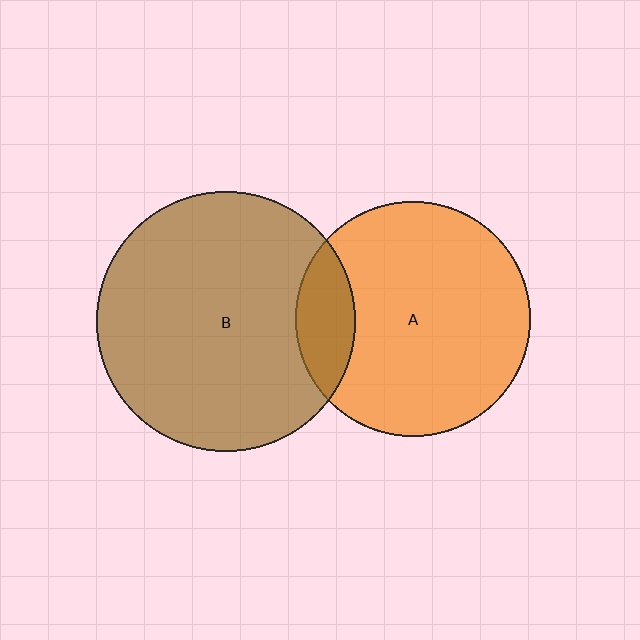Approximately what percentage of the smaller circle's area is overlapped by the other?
Approximately 15%.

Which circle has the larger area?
Circle B (brown).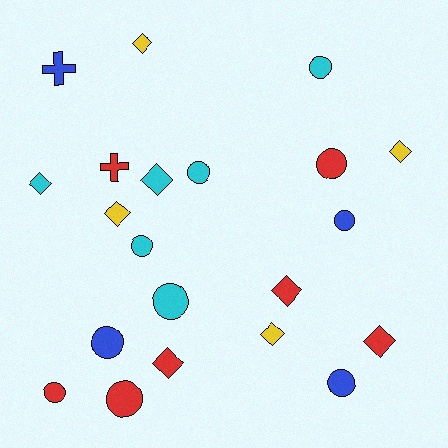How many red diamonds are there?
There are 3 red diamonds.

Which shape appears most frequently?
Circle, with 10 objects.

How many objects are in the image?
There are 21 objects.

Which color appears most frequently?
Red, with 7 objects.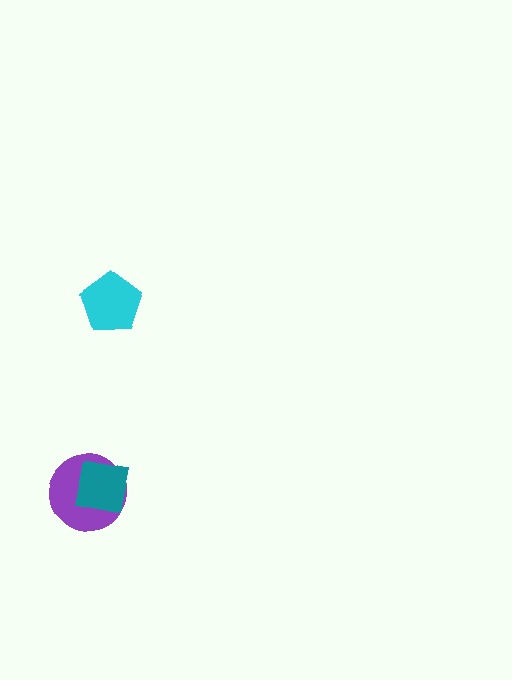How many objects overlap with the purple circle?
1 object overlaps with the purple circle.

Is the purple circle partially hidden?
Yes, it is partially covered by another shape.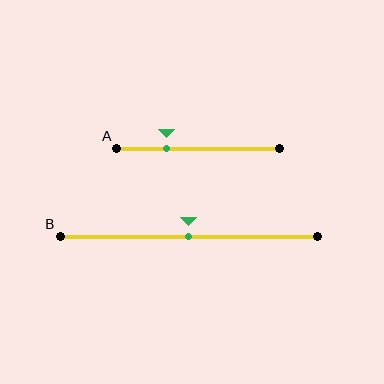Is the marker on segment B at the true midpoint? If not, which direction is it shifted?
Yes, the marker on segment B is at the true midpoint.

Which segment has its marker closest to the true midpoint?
Segment B has its marker closest to the true midpoint.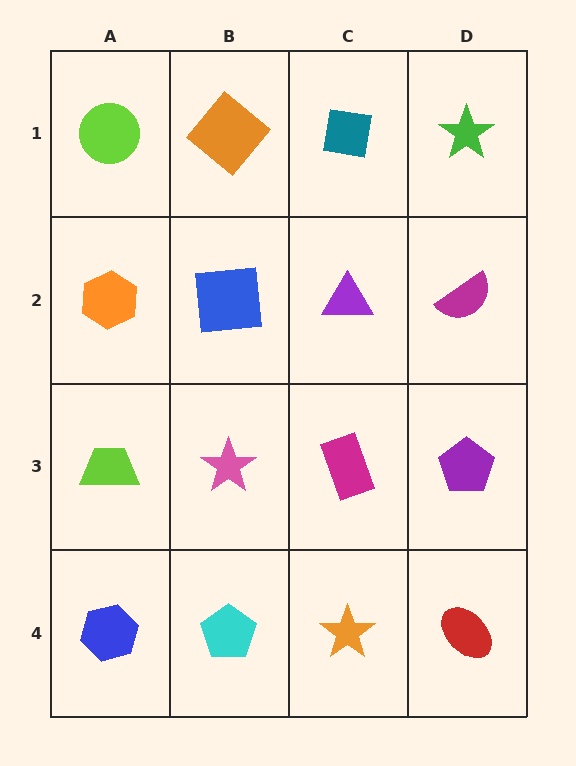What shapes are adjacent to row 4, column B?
A pink star (row 3, column B), a blue hexagon (row 4, column A), an orange star (row 4, column C).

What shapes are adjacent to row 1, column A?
An orange hexagon (row 2, column A), an orange diamond (row 1, column B).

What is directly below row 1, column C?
A purple triangle.